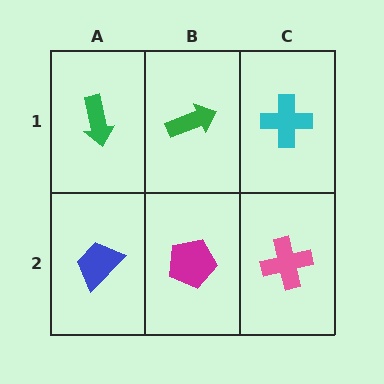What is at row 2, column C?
A pink cross.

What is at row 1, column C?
A cyan cross.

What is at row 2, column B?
A magenta pentagon.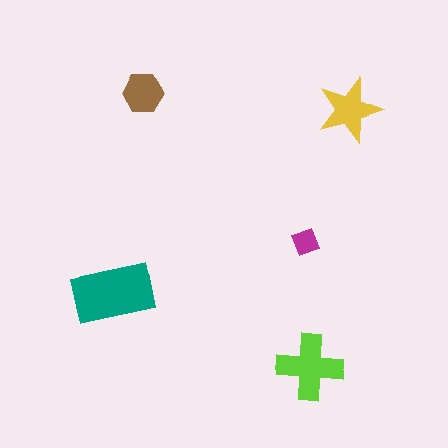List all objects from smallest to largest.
The magenta diamond, the brown hexagon, the yellow star, the lime cross, the teal rectangle.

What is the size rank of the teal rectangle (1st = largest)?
1st.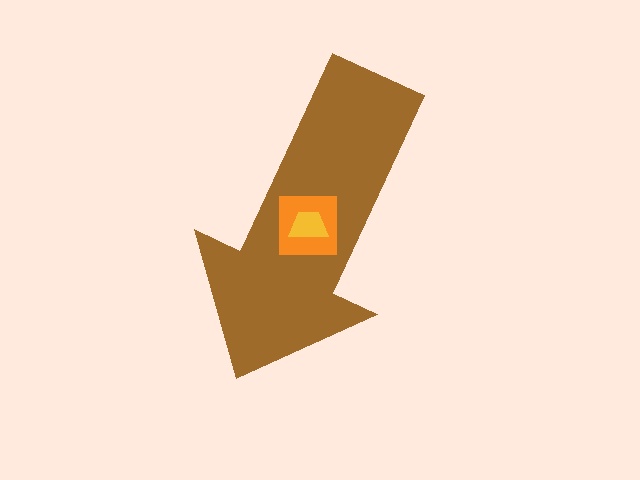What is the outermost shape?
The brown arrow.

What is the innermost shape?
The yellow trapezoid.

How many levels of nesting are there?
3.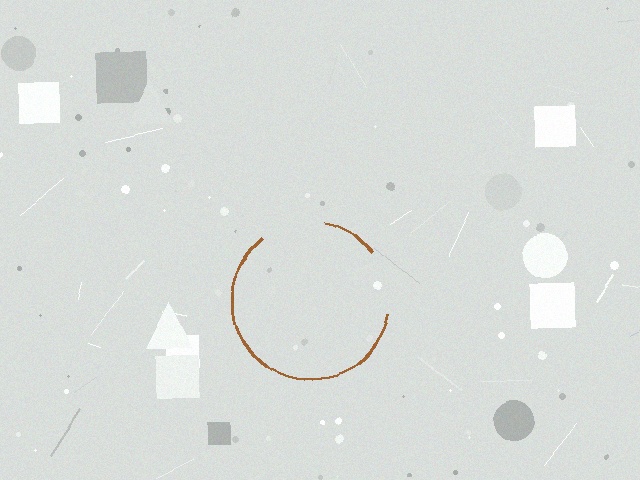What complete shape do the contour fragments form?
The contour fragments form a circle.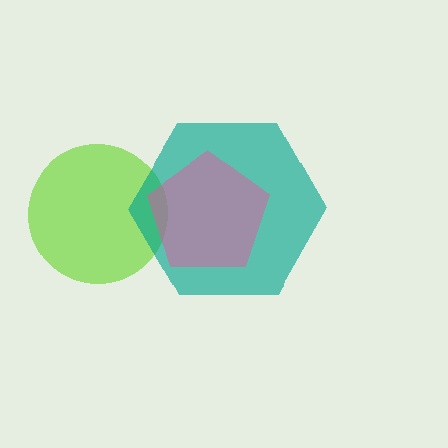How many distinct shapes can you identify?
There are 3 distinct shapes: a lime circle, a teal hexagon, a pink pentagon.